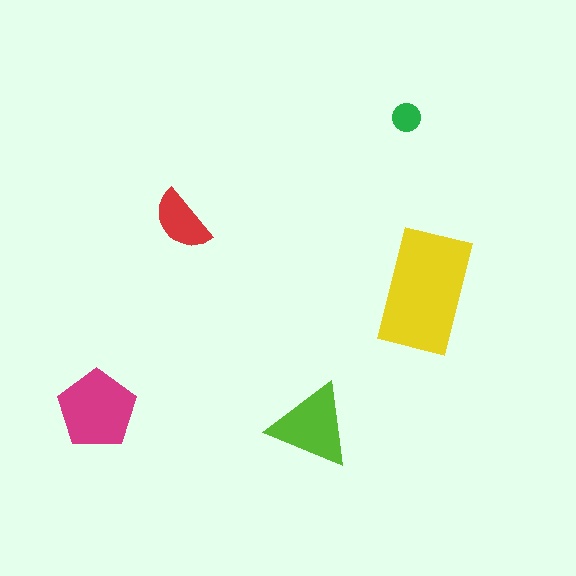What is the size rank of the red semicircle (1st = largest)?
4th.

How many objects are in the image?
There are 5 objects in the image.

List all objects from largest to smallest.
The yellow rectangle, the magenta pentagon, the lime triangle, the red semicircle, the green circle.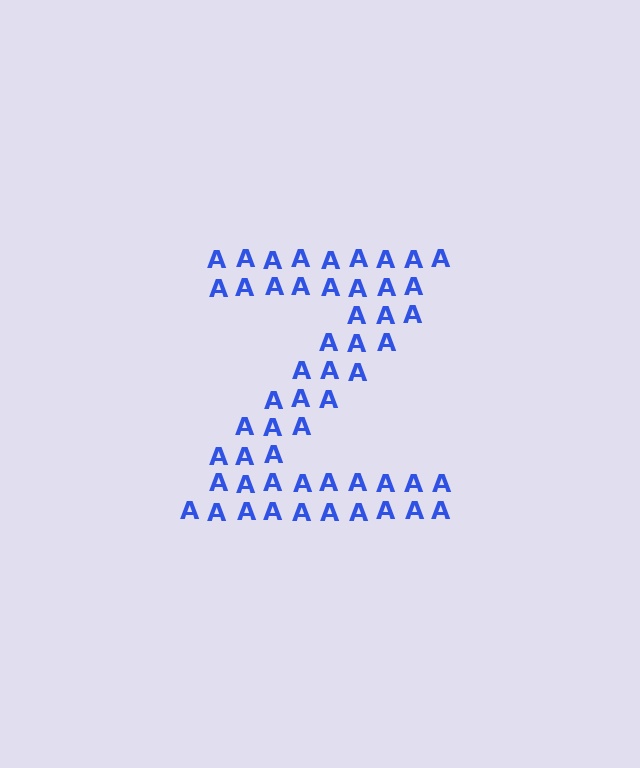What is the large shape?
The large shape is the letter Z.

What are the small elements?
The small elements are letter A's.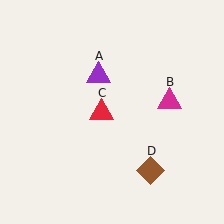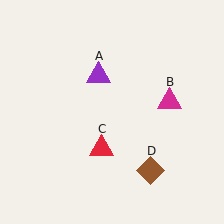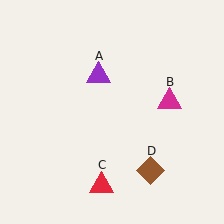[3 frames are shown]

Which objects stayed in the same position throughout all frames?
Purple triangle (object A) and magenta triangle (object B) and brown diamond (object D) remained stationary.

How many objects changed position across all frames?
1 object changed position: red triangle (object C).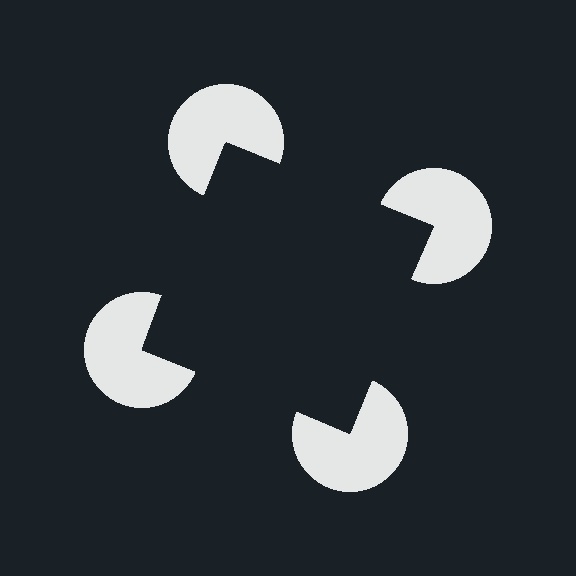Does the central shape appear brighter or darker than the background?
It typically appears slightly darker than the background, even though no actual brightness change is drawn.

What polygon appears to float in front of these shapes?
An illusory square — its edges are inferred from the aligned wedge cuts in the pac-man discs, not physically drawn.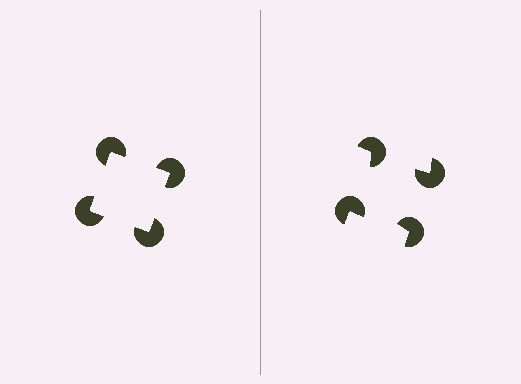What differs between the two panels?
The pac-man discs are positioned identically on both sides; only the wedge orientations differ. On the left they align to a square; on the right they are misaligned.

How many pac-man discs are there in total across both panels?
8 — 4 on each side.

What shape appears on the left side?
An illusory square.